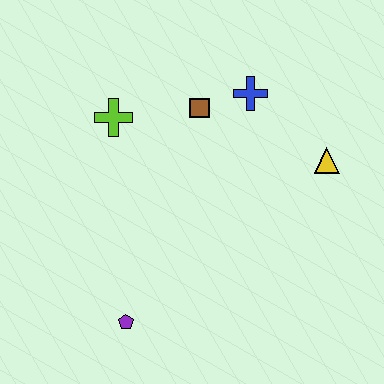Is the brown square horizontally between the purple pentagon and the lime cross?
No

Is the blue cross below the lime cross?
No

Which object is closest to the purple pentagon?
The lime cross is closest to the purple pentagon.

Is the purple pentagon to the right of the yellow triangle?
No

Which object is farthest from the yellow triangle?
The purple pentagon is farthest from the yellow triangle.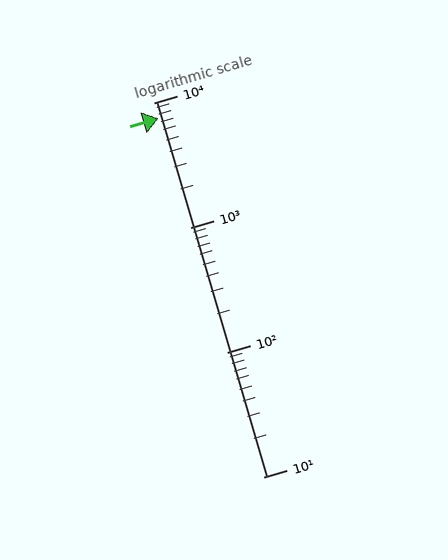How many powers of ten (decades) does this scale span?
The scale spans 3 decades, from 10 to 10000.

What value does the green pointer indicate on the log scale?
The pointer indicates approximately 7400.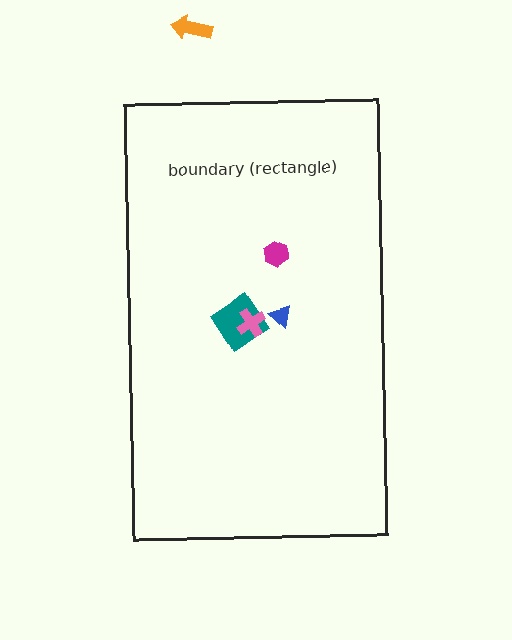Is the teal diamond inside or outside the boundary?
Inside.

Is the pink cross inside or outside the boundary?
Inside.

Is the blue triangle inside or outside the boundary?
Inside.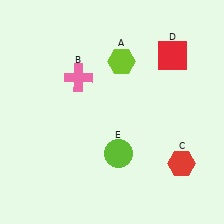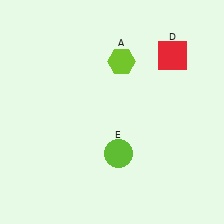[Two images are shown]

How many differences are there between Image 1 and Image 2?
There are 2 differences between the two images.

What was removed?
The red hexagon (C), the pink cross (B) were removed in Image 2.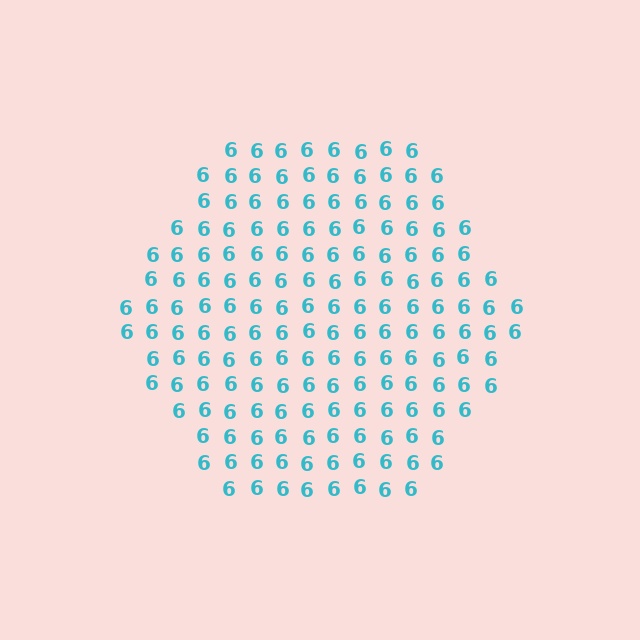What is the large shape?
The large shape is a hexagon.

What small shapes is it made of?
It is made of small digit 6's.